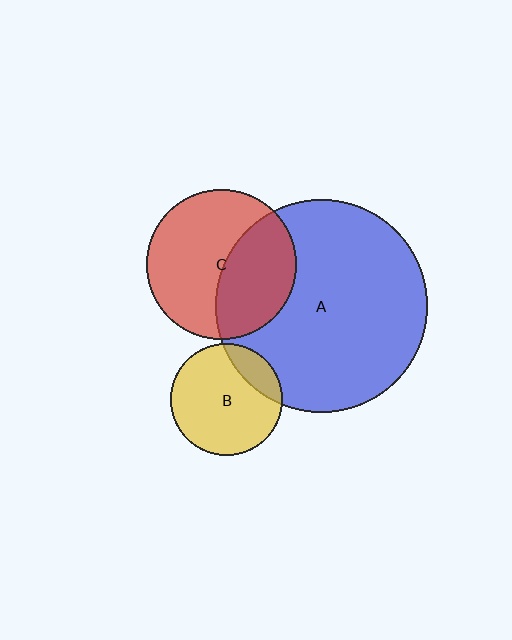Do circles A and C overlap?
Yes.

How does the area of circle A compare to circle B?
Approximately 3.6 times.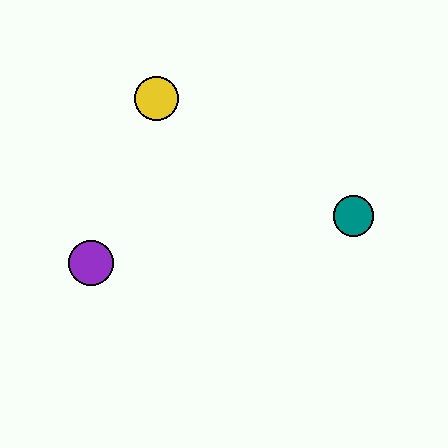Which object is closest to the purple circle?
The yellow circle is closest to the purple circle.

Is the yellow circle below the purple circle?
No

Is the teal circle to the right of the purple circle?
Yes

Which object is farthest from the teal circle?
The purple circle is farthest from the teal circle.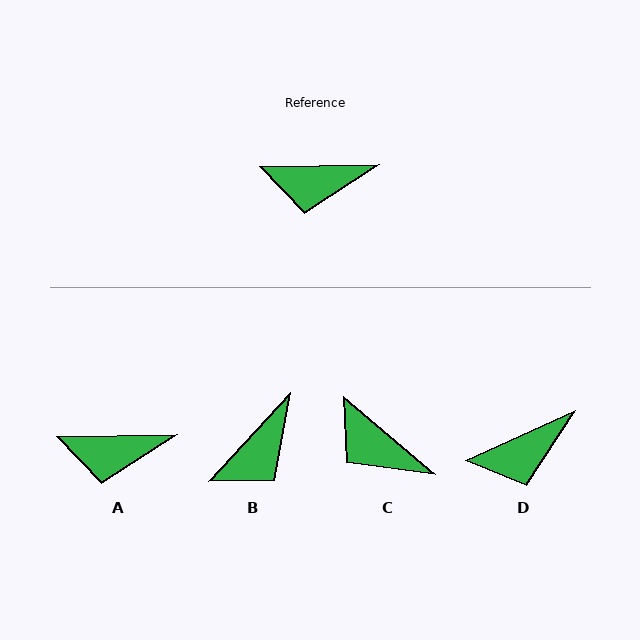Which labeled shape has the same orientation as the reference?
A.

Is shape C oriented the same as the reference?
No, it is off by about 41 degrees.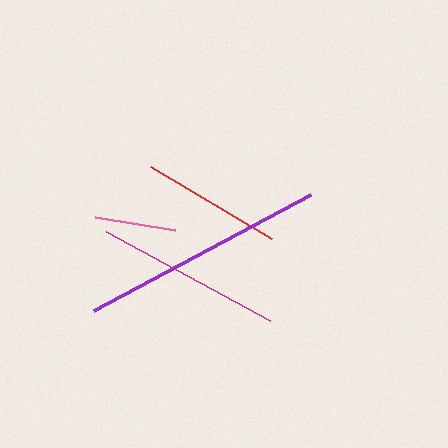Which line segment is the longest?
The purple line is the longest at approximately 245 pixels.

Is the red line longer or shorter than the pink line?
The red line is longer than the pink line.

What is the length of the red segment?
The red segment is approximately 141 pixels long.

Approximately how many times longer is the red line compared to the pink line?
The red line is approximately 1.8 times the length of the pink line.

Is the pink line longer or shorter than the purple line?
The purple line is longer than the pink line.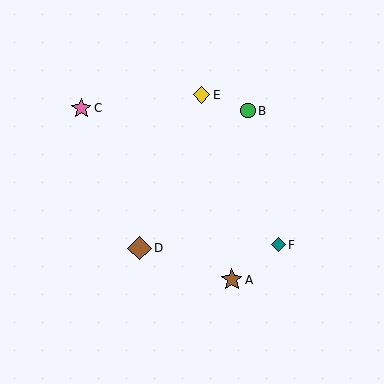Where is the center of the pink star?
The center of the pink star is at (81, 108).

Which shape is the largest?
The brown diamond (labeled D) is the largest.